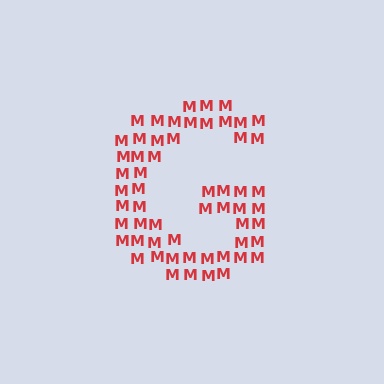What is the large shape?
The large shape is the letter G.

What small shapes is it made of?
It is made of small letter M's.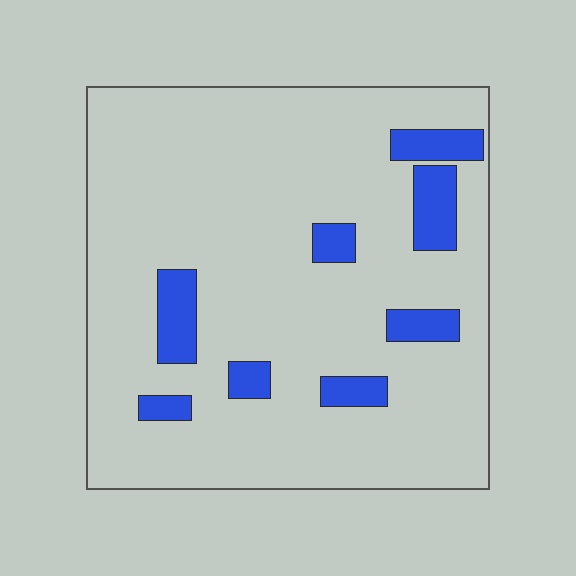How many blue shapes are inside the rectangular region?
8.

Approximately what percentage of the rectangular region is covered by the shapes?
Approximately 10%.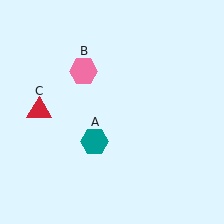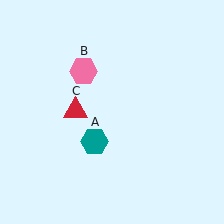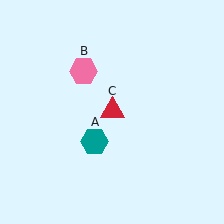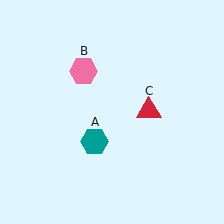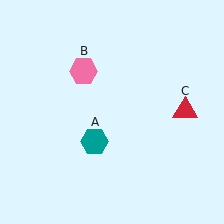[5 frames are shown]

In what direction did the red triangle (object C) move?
The red triangle (object C) moved right.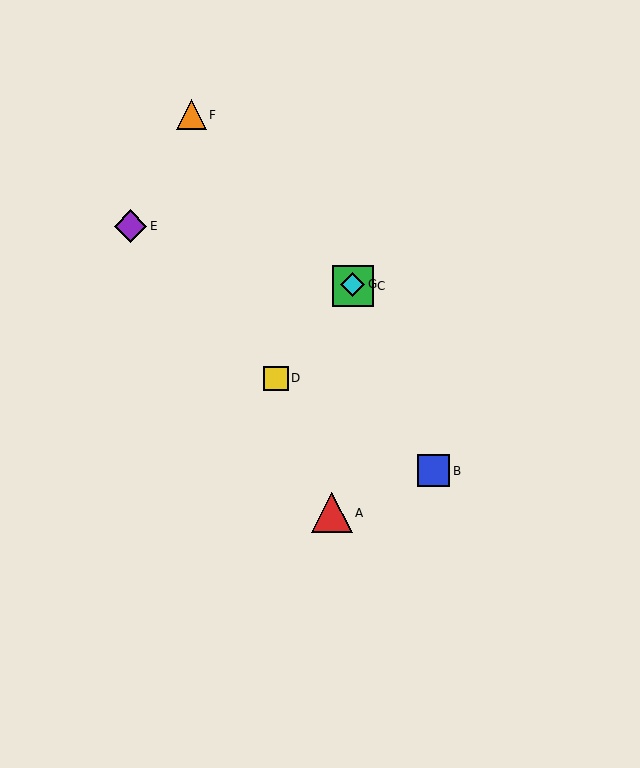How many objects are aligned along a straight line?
3 objects (B, C, G) are aligned along a straight line.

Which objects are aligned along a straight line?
Objects B, C, G are aligned along a straight line.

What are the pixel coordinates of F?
Object F is at (192, 115).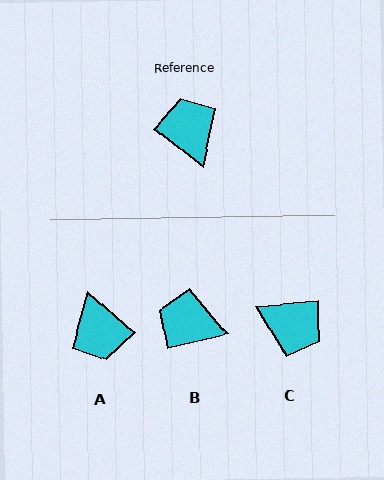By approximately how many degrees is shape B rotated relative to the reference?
Approximately 51 degrees counter-clockwise.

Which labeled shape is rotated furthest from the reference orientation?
A, about 176 degrees away.